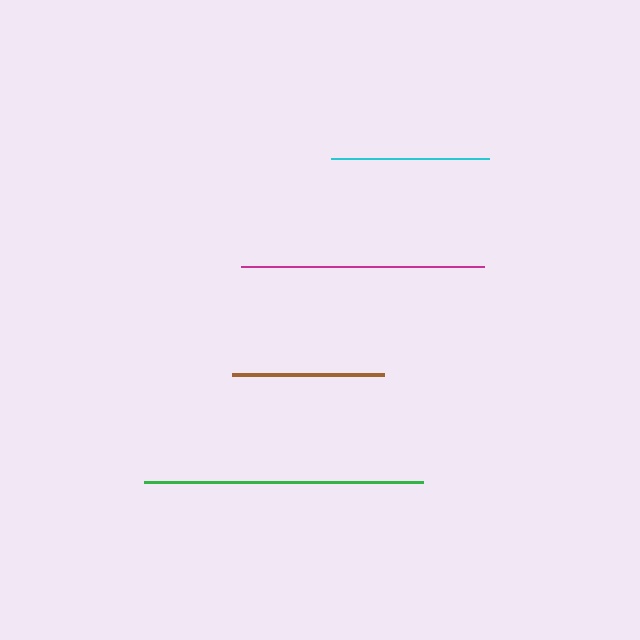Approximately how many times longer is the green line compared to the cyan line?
The green line is approximately 1.8 times the length of the cyan line.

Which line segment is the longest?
The green line is the longest at approximately 279 pixels.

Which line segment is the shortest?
The brown line is the shortest at approximately 152 pixels.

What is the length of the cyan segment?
The cyan segment is approximately 158 pixels long.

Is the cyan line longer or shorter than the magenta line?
The magenta line is longer than the cyan line.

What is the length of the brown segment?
The brown segment is approximately 152 pixels long.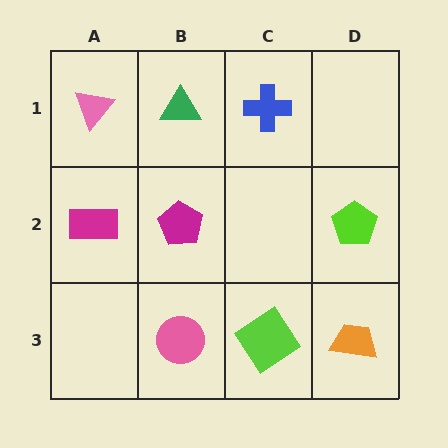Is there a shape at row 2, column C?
No, that cell is empty.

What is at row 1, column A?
A pink triangle.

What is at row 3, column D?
An orange trapezoid.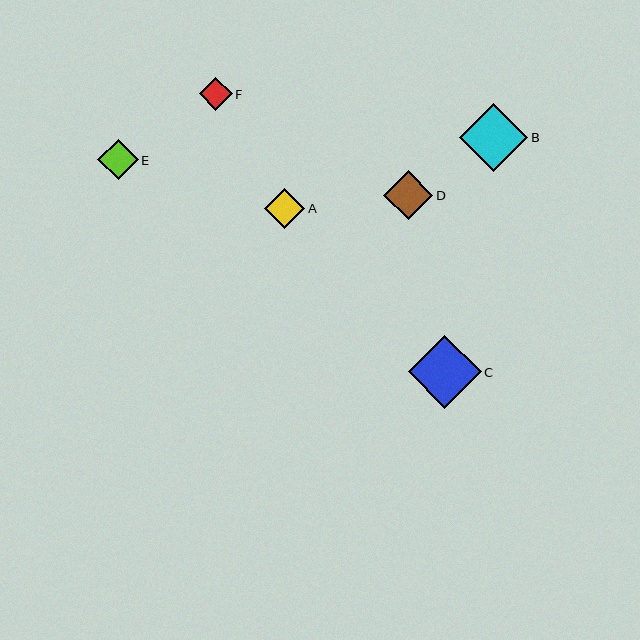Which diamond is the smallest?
Diamond F is the smallest with a size of approximately 33 pixels.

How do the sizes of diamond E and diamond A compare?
Diamond E and diamond A are approximately the same size.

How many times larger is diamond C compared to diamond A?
Diamond C is approximately 1.8 times the size of diamond A.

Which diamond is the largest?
Diamond C is the largest with a size of approximately 73 pixels.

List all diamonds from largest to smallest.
From largest to smallest: C, B, D, E, A, F.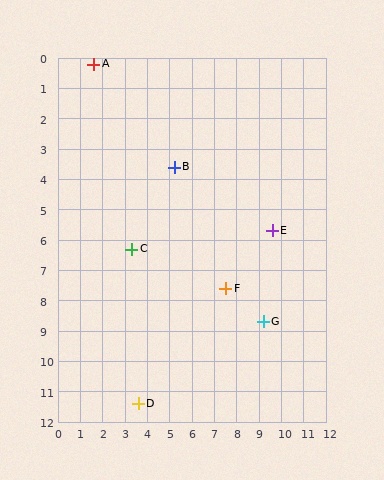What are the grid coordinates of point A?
Point A is at approximately (1.6, 0.2).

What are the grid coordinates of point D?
Point D is at approximately (3.6, 11.4).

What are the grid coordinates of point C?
Point C is at approximately (3.3, 6.3).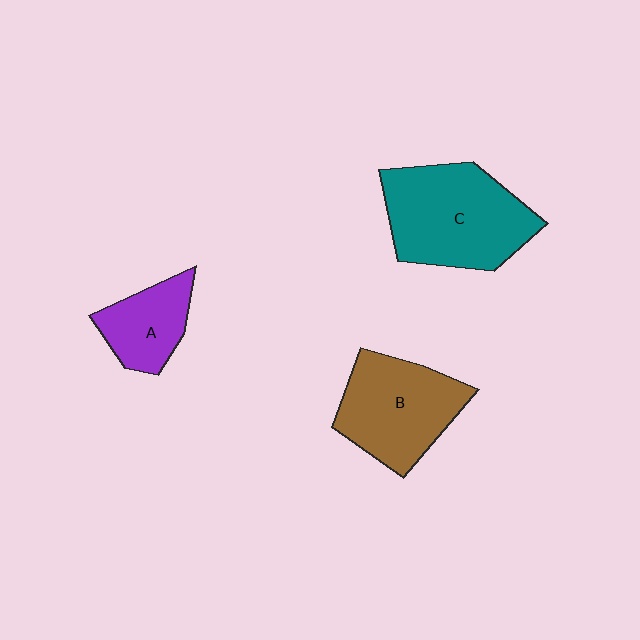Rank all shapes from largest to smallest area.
From largest to smallest: C (teal), B (brown), A (purple).